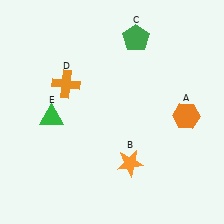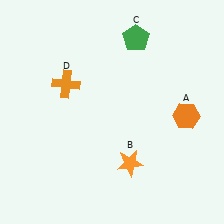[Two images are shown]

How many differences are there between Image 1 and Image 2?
There is 1 difference between the two images.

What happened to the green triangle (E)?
The green triangle (E) was removed in Image 2. It was in the bottom-left area of Image 1.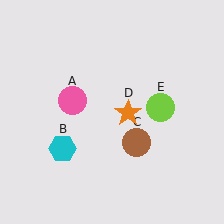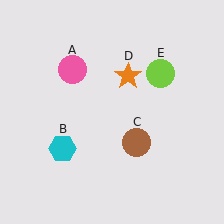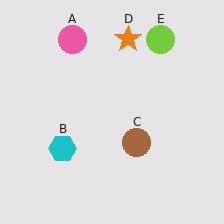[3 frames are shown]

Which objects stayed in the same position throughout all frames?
Cyan hexagon (object B) and brown circle (object C) remained stationary.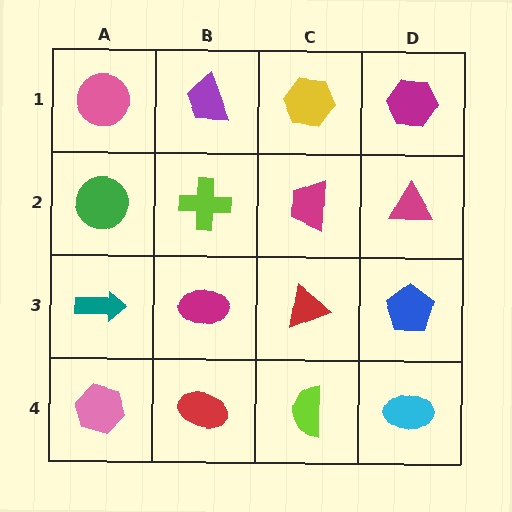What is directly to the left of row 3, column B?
A teal arrow.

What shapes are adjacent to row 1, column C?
A magenta trapezoid (row 2, column C), a purple trapezoid (row 1, column B), a magenta hexagon (row 1, column D).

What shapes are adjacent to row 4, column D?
A blue pentagon (row 3, column D), a lime semicircle (row 4, column C).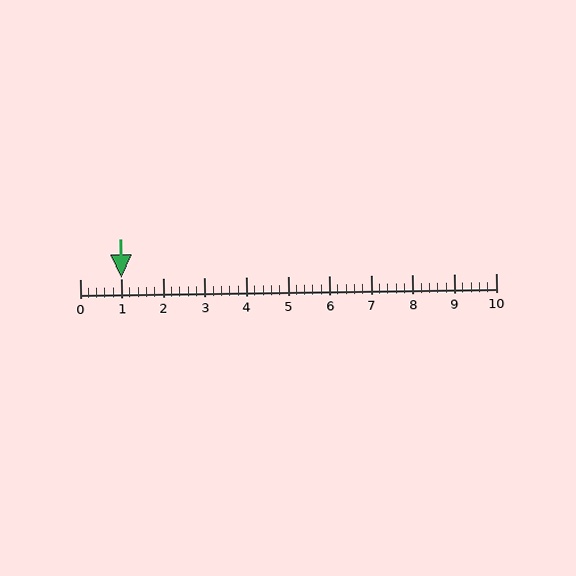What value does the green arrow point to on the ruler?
The green arrow points to approximately 1.0.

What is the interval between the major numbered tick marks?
The major tick marks are spaced 1 units apart.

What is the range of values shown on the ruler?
The ruler shows values from 0 to 10.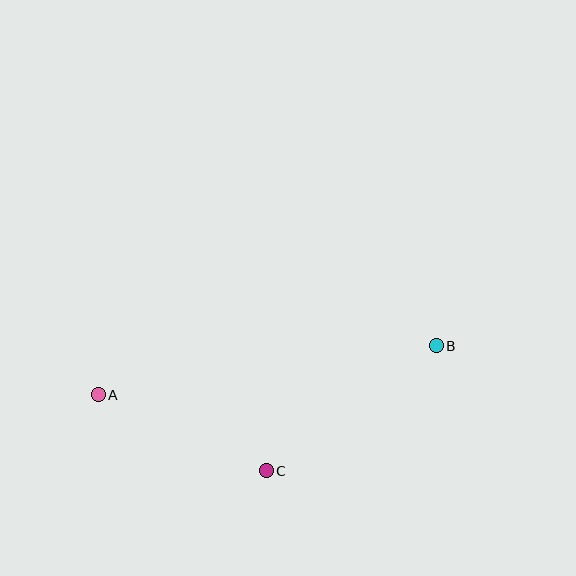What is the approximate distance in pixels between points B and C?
The distance between B and C is approximately 211 pixels.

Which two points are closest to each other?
Points A and C are closest to each other.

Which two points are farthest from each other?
Points A and B are farthest from each other.